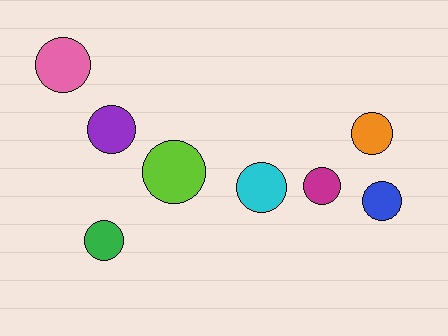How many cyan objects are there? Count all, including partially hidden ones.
There is 1 cyan object.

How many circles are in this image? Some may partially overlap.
There are 8 circles.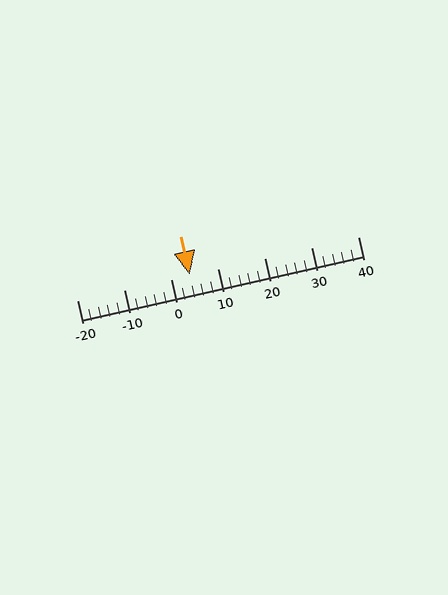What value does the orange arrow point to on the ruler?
The orange arrow points to approximately 4.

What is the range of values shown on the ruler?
The ruler shows values from -20 to 40.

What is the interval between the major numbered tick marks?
The major tick marks are spaced 10 units apart.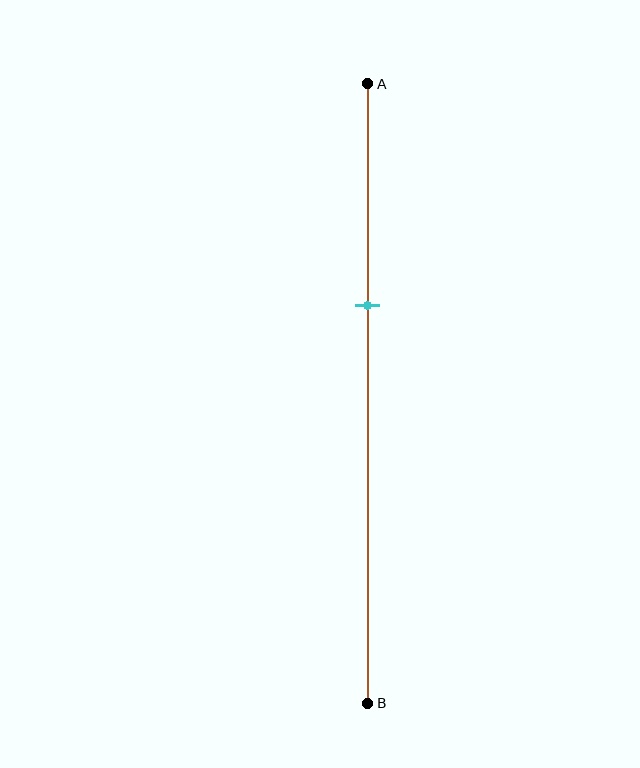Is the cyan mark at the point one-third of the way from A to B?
Yes, the mark is approximately at the one-third point.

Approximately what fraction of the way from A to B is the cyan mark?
The cyan mark is approximately 35% of the way from A to B.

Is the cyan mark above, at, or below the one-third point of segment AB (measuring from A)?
The cyan mark is approximately at the one-third point of segment AB.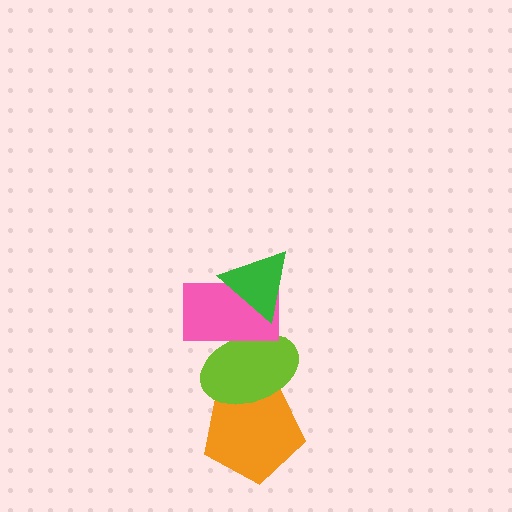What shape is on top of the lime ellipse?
The pink rectangle is on top of the lime ellipse.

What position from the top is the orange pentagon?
The orange pentagon is 4th from the top.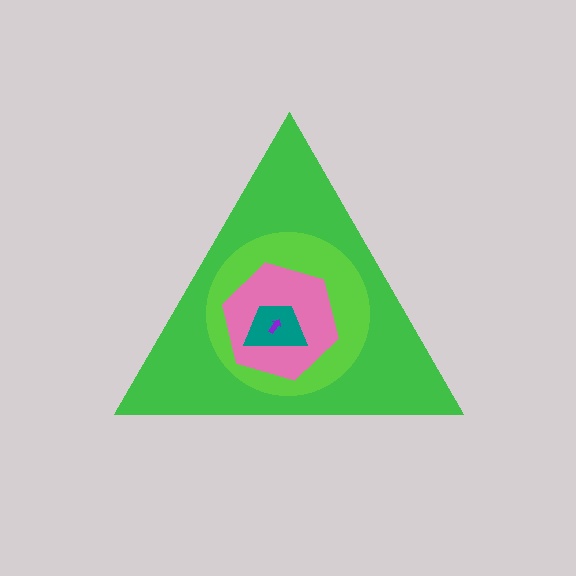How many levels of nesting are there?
5.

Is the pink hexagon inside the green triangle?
Yes.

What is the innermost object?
The purple arrow.